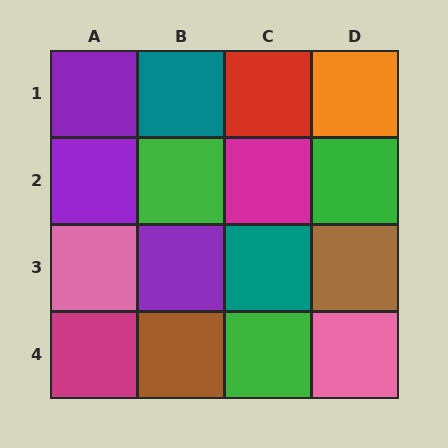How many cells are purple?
3 cells are purple.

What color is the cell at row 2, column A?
Purple.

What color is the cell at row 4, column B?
Brown.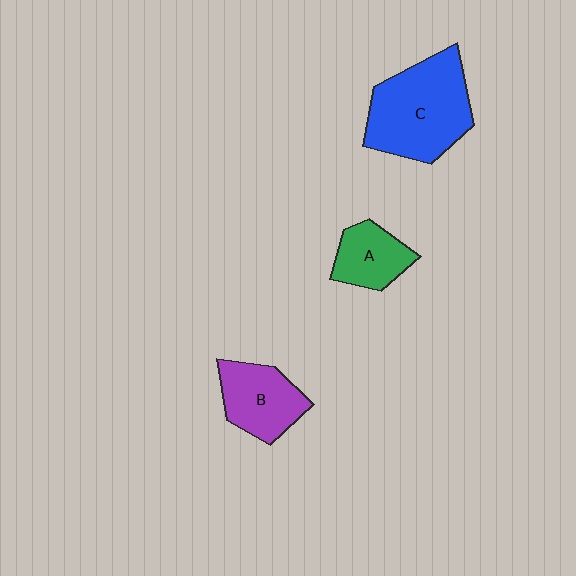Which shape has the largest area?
Shape C (blue).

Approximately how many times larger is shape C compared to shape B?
Approximately 1.7 times.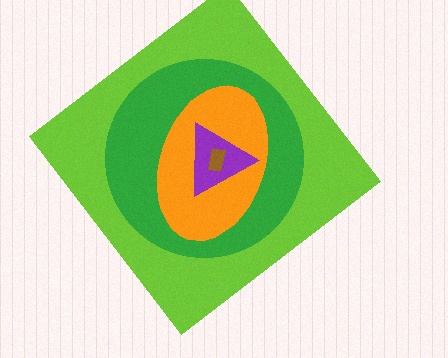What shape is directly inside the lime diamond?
The green circle.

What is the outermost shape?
The lime diamond.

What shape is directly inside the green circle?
The orange ellipse.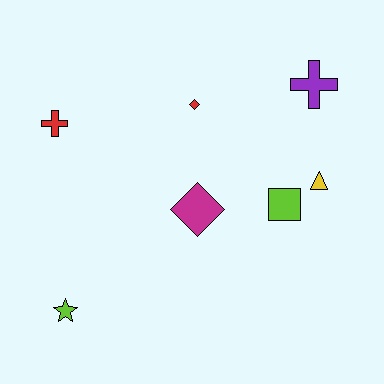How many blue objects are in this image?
There are no blue objects.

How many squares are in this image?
There is 1 square.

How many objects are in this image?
There are 7 objects.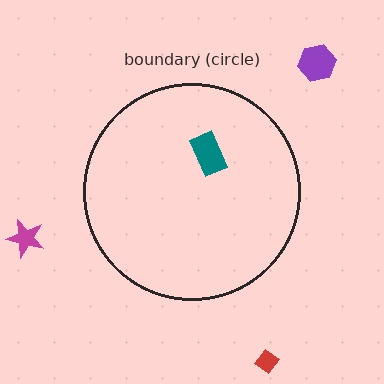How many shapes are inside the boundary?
1 inside, 3 outside.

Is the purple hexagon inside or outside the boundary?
Outside.